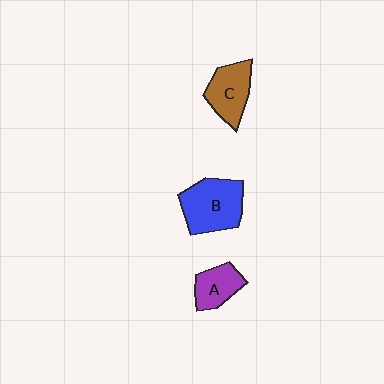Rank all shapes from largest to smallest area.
From largest to smallest: B (blue), C (brown), A (purple).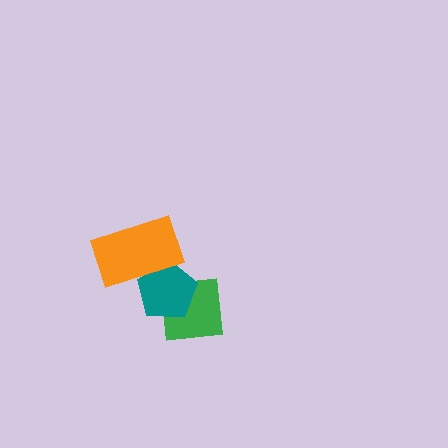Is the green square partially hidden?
Yes, it is partially covered by another shape.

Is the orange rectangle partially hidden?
No, no other shape covers it.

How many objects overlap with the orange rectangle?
1 object overlaps with the orange rectangle.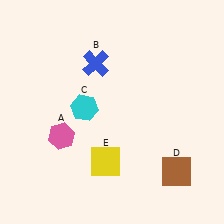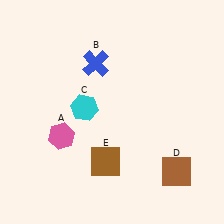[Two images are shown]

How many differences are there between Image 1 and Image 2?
There is 1 difference between the two images.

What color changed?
The square (E) changed from yellow in Image 1 to brown in Image 2.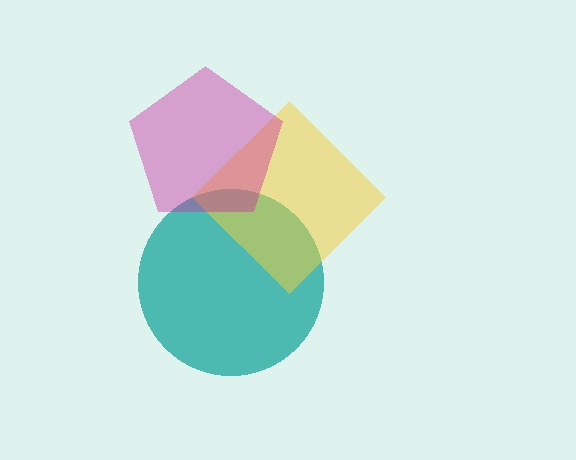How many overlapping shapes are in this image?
There are 3 overlapping shapes in the image.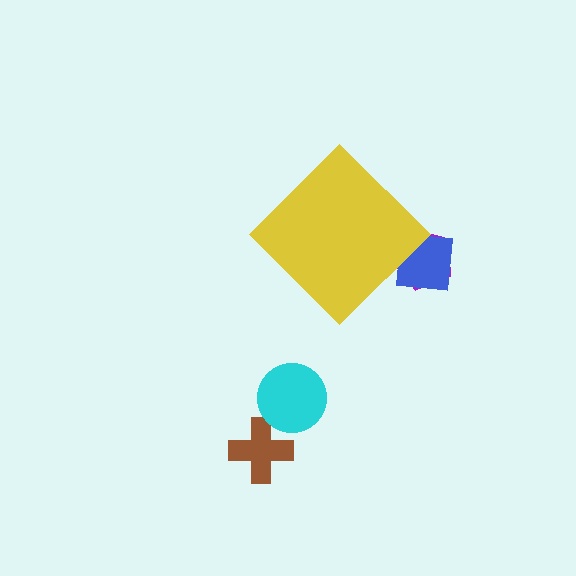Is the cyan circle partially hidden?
No, the cyan circle is fully visible.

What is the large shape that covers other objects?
A yellow diamond.